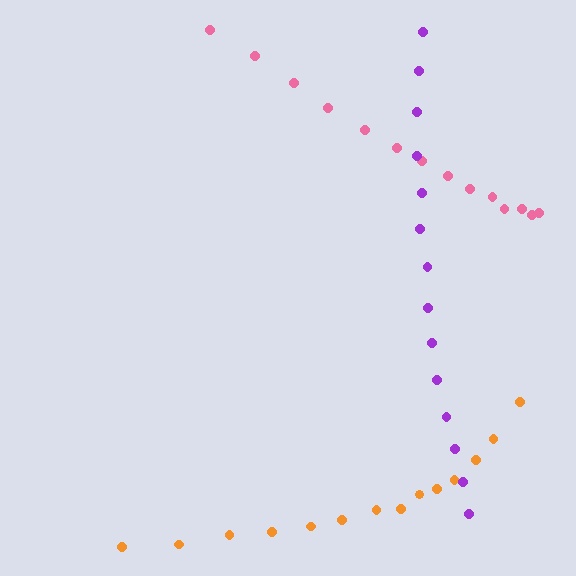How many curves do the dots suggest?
There are 3 distinct paths.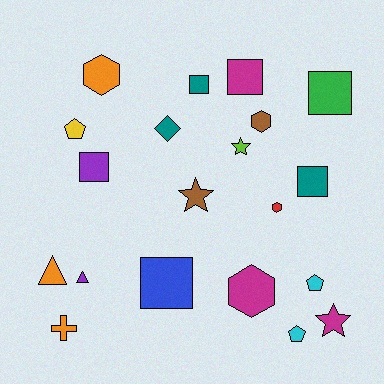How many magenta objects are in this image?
There are 3 magenta objects.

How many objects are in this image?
There are 20 objects.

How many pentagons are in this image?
There are 3 pentagons.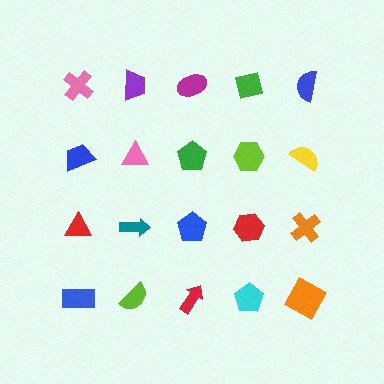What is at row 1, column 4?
A green square.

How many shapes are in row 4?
5 shapes.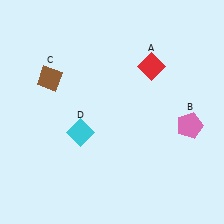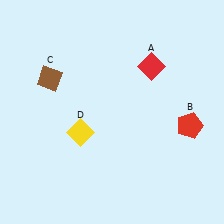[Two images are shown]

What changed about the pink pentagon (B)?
In Image 1, B is pink. In Image 2, it changed to red.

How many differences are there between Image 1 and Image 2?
There are 2 differences between the two images.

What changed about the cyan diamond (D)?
In Image 1, D is cyan. In Image 2, it changed to yellow.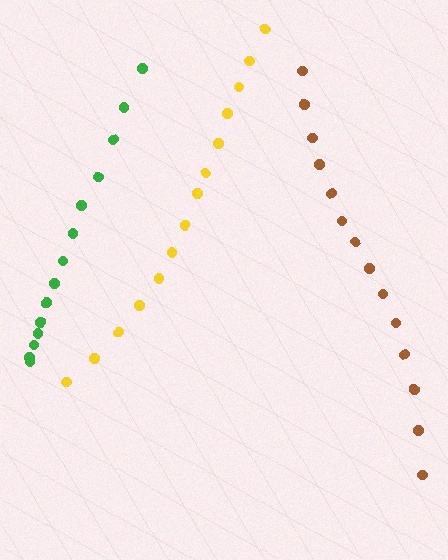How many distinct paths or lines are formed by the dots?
There are 3 distinct paths.